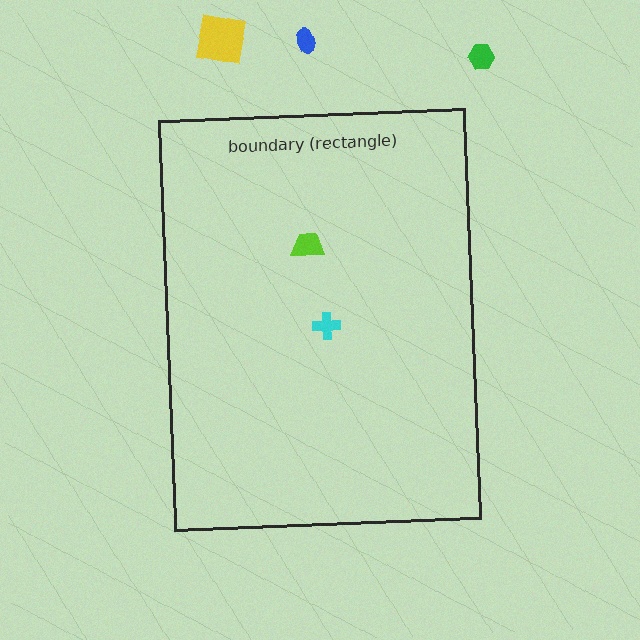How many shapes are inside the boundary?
2 inside, 3 outside.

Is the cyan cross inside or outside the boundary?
Inside.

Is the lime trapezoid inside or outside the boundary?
Inside.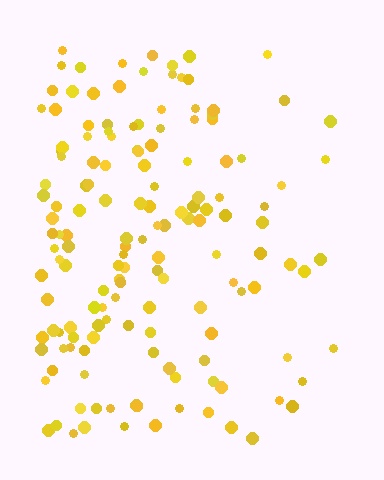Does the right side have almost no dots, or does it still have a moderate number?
Still a moderate number, just noticeably fewer than the left.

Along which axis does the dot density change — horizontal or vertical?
Horizontal.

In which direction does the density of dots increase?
From right to left, with the left side densest.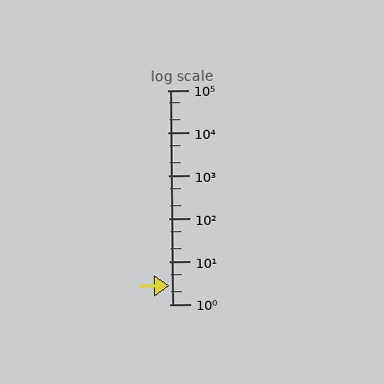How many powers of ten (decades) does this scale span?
The scale spans 5 decades, from 1 to 100000.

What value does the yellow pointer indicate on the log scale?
The pointer indicates approximately 2.7.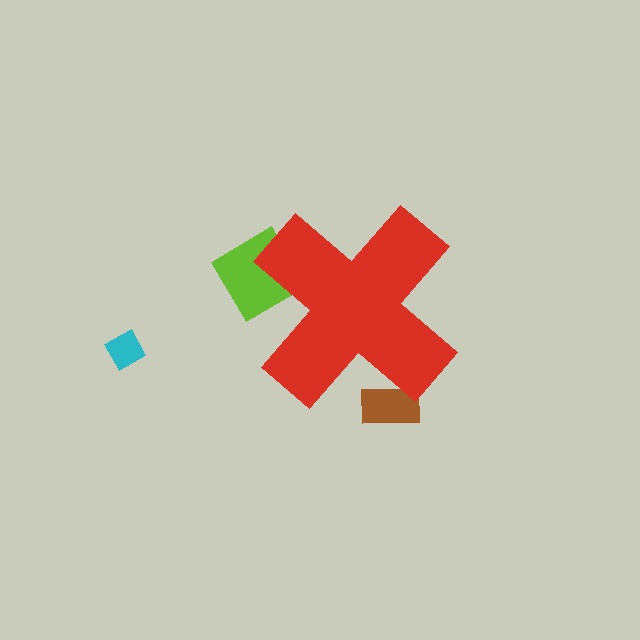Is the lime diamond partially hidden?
Yes, the lime diamond is partially hidden behind the red cross.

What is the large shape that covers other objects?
A red cross.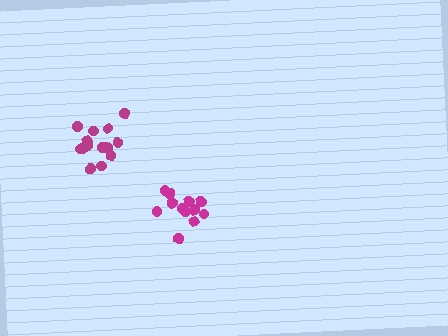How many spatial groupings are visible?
There are 2 spatial groupings.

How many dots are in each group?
Group 1: 13 dots, Group 2: 15 dots (28 total).